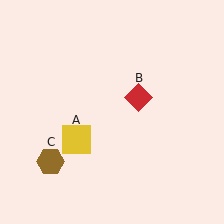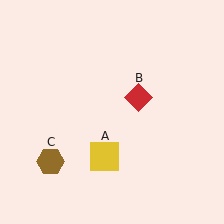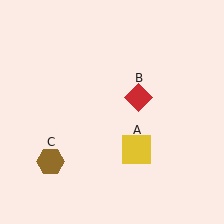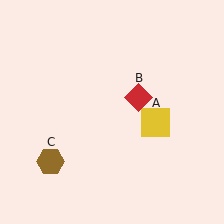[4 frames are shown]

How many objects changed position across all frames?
1 object changed position: yellow square (object A).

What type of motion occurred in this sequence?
The yellow square (object A) rotated counterclockwise around the center of the scene.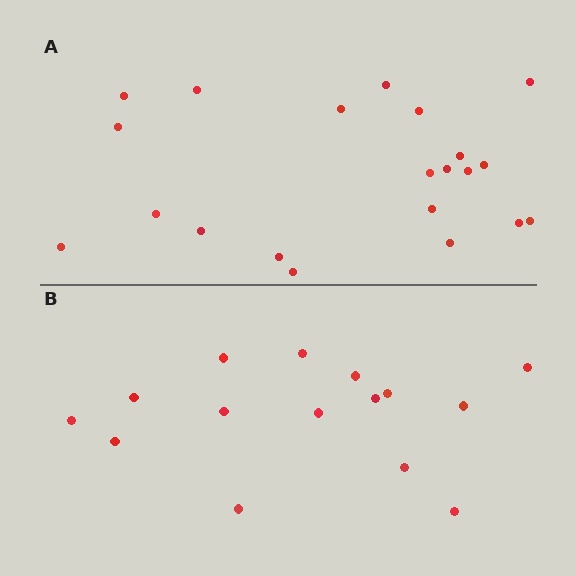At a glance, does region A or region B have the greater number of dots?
Region A (the top region) has more dots.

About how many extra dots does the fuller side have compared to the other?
Region A has about 6 more dots than region B.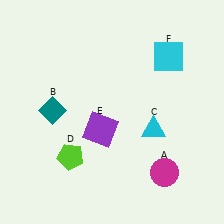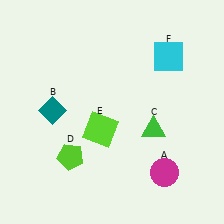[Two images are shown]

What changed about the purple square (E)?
In Image 1, E is purple. In Image 2, it changed to lime.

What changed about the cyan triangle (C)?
In Image 1, C is cyan. In Image 2, it changed to green.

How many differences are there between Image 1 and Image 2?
There are 2 differences between the two images.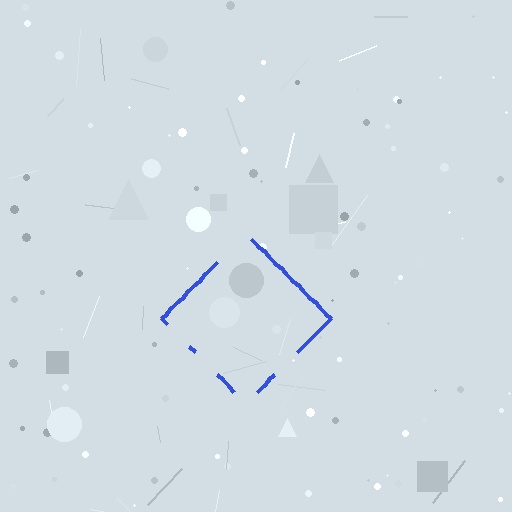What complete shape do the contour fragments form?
The contour fragments form a diamond.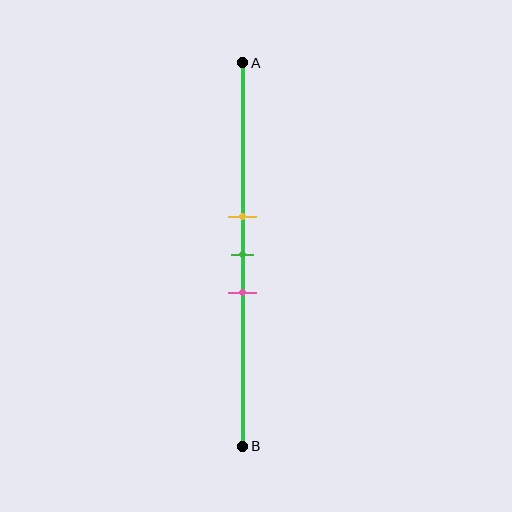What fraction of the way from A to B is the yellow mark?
The yellow mark is approximately 40% (0.4) of the way from A to B.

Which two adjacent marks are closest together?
The yellow and green marks are the closest adjacent pair.